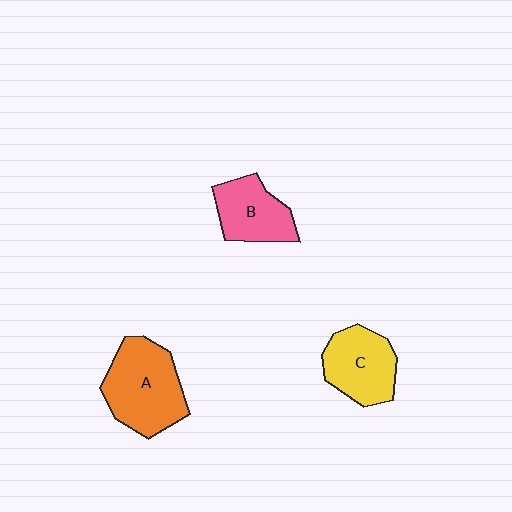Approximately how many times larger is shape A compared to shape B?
Approximately 1.5 times.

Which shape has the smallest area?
Shape B (pink).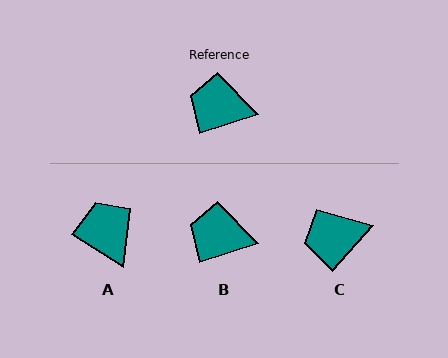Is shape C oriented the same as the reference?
No, it is off by about 31 degrees.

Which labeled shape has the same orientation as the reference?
B.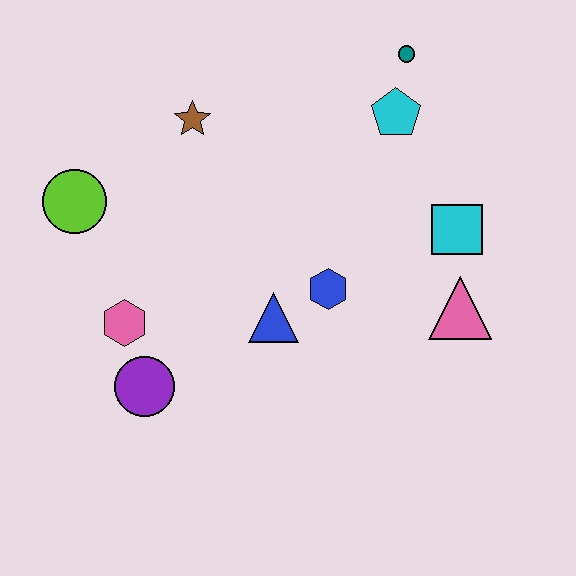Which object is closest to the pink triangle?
The cyan square is closest to the pink triangle.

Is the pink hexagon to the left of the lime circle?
No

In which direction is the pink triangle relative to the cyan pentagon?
The pink triangle is below the cyan pentagon.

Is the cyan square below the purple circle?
No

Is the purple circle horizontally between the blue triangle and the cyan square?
No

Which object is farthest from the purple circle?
The teal circle is farthest from the purple circle.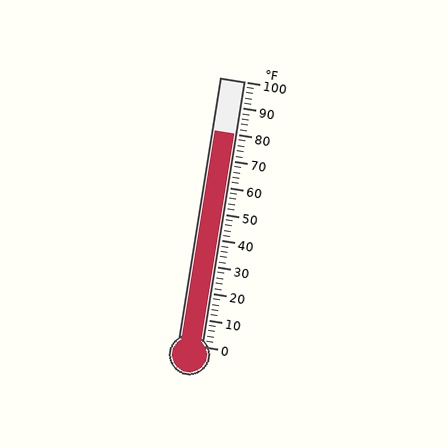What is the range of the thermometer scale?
The thermometer scale ranges from 0°F to 100°F.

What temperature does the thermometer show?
The thermometer shows approximately 80°F.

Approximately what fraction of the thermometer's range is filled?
The thermometer is filled to approximately 80% of its range.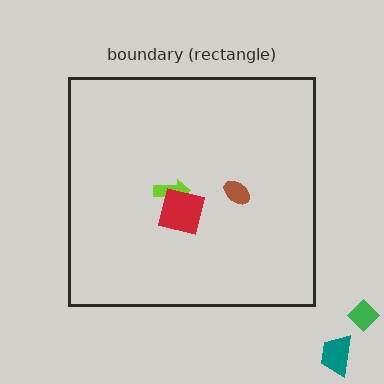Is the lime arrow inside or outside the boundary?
Inside.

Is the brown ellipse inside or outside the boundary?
Inside.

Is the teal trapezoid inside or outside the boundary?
Outside.